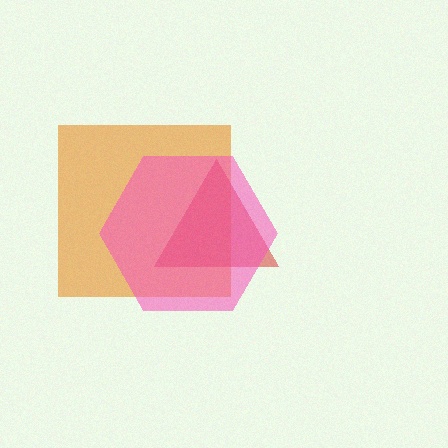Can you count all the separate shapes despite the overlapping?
Yes, there are 3 separate shapes.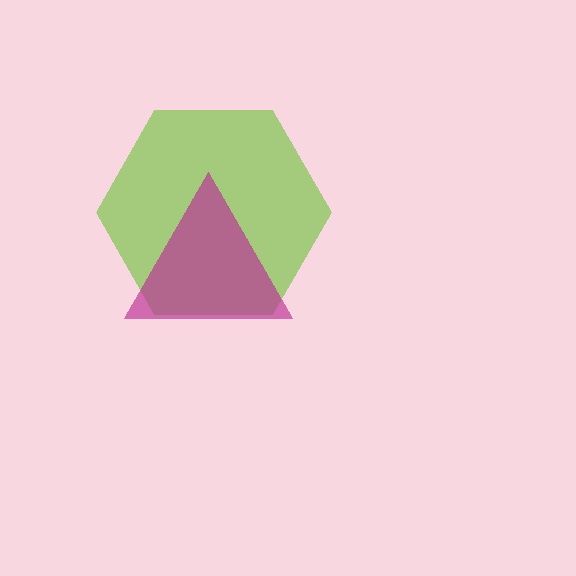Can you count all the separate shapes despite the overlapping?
Yes, there are 2 separate shapes.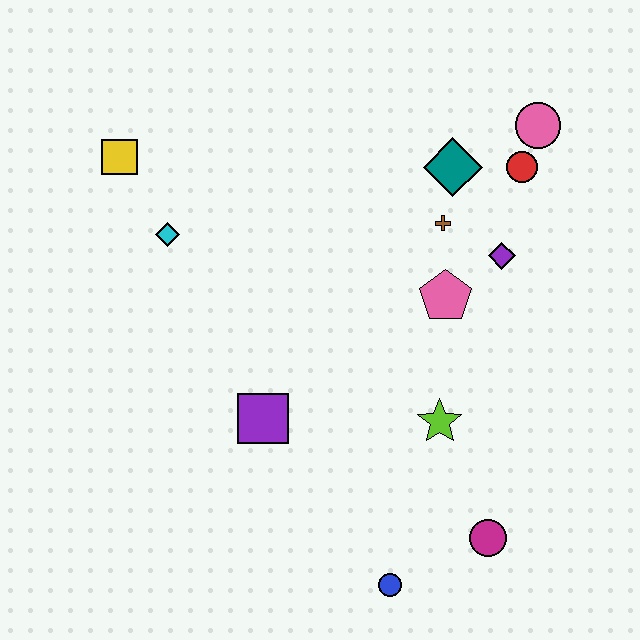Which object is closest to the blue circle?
The magenta circle is closest to the blue circle.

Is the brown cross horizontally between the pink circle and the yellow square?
Yes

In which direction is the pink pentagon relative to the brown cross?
The pink pentagon is below the brown cross.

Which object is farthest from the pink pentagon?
The yellow square is farthest from the pink pentagon.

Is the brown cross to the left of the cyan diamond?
No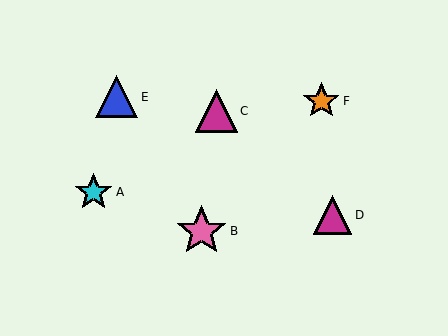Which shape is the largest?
The pink star (labeled B) is the largest.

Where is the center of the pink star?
The center of the pink star is at (202, 231).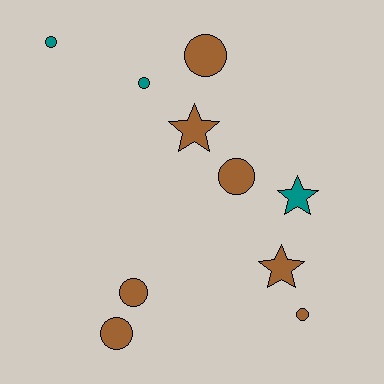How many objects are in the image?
There are 10 objects.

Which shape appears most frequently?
Circle, with 7 objects.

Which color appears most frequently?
Brown, with 7 objects.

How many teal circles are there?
There are 2 teal circles.